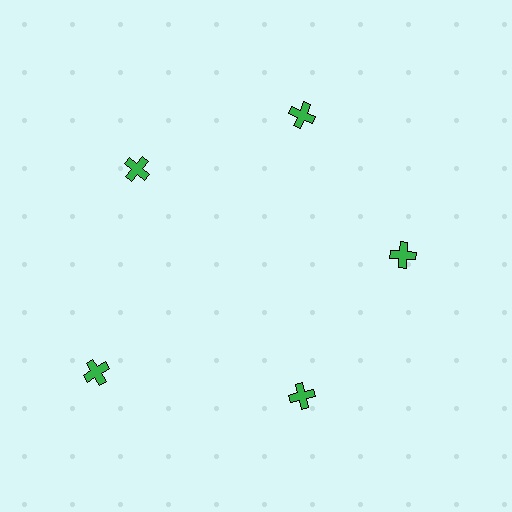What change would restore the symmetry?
The symmetry would be restored by moving it inward, back onto the ring so that all 5 crosses sit at equal angles and equal distance from the center.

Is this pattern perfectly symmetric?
No. The 5 green crosses are arranged in a ring, but one element near the 8 o'clock position is pushed outward from the center, breaking the 5-fold rotational symmetry.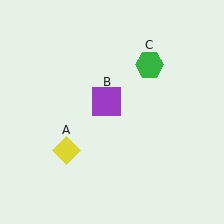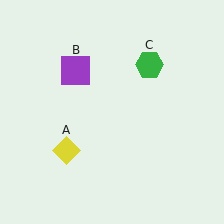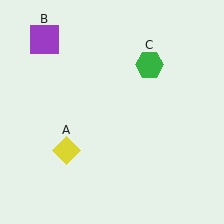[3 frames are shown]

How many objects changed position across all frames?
1 object changed position: purple square (object B).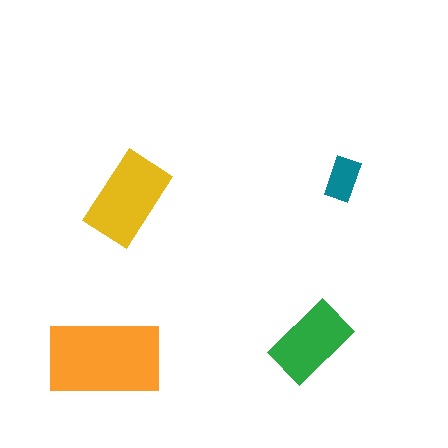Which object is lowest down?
The orange rectangle is bottommost.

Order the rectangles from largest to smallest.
the orange one, the yellow one, the green one, the teal one.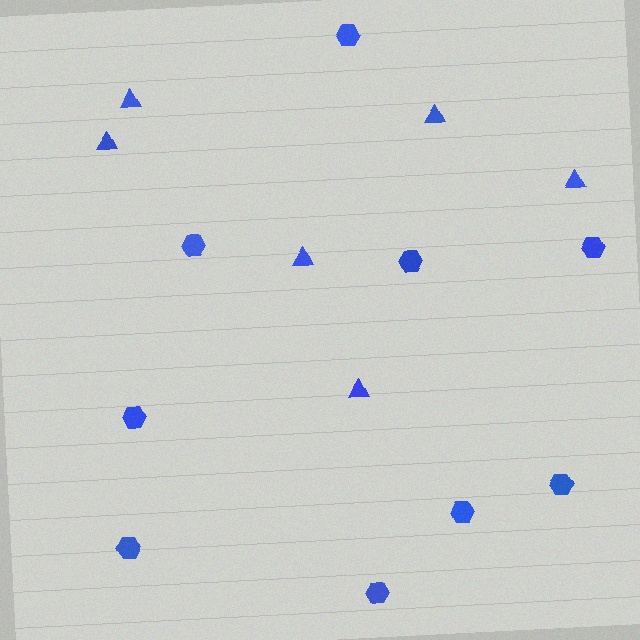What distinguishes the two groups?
There are 2 groups: one group of triangles (6) and one group of hexagons (9).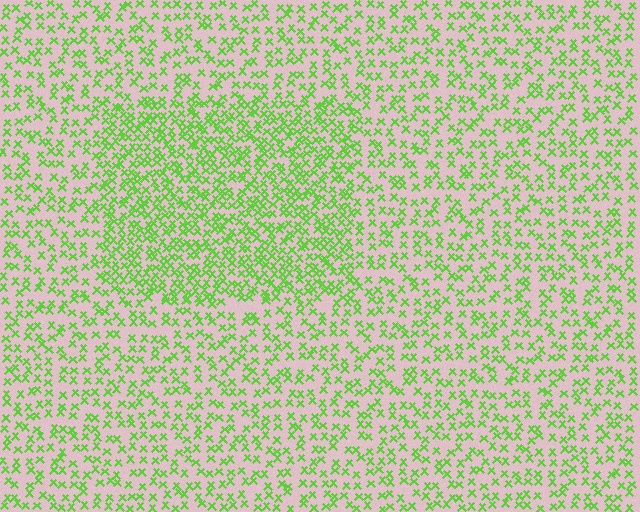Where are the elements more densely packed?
The elements are more densely packed inside the rectangle boundary.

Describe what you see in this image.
The image contains small lime elements arranged at two different densities. A rectangle-shaped region is visible where the elements are more densely packed than the surrounding area.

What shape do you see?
I see a rectangle.